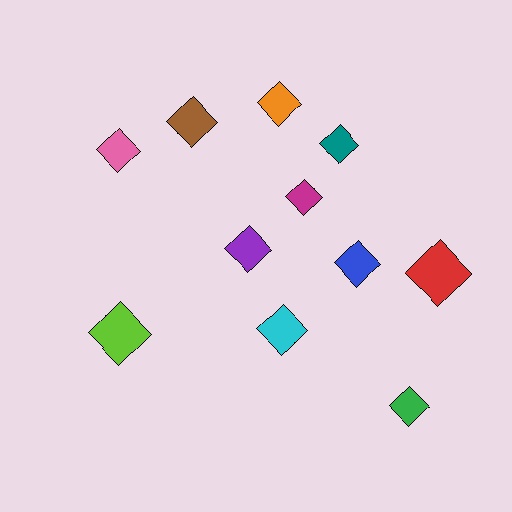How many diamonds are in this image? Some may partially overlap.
There are 11 diamonds.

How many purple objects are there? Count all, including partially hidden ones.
There is 1 purple object.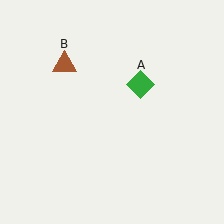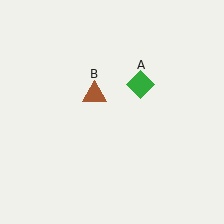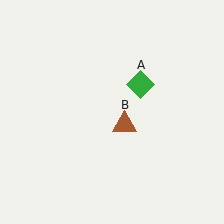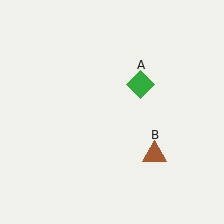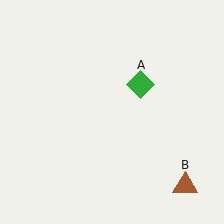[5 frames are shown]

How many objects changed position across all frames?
1 object changed position: brown triangle (object B).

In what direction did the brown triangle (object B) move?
The brown triangle (object B) moved down and to the right.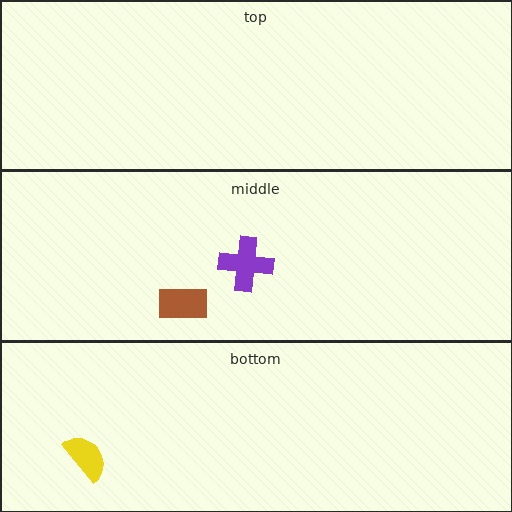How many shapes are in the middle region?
2.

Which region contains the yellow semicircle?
The bottom region.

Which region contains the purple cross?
The middle region.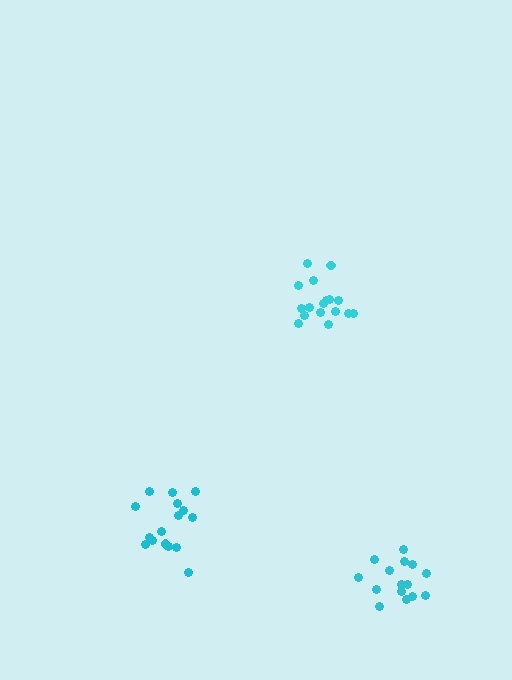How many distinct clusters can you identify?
There are 3 distinct clusters.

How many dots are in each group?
Group 1: 16 dots, Group 2: 15 dots, Group 3: 17 dots (48 total).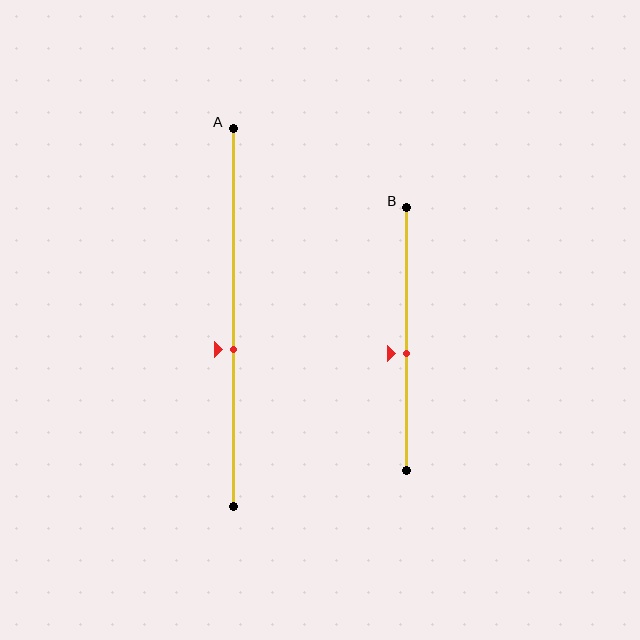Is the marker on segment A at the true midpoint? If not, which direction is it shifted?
No, the marker on segment A is shifted downward by about 9% of the segment length.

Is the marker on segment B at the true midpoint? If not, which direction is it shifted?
No, the marker on segment B is shifted downward by about 5% of the segment length.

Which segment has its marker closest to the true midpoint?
Segment B has its marker closest to the true midpoint.